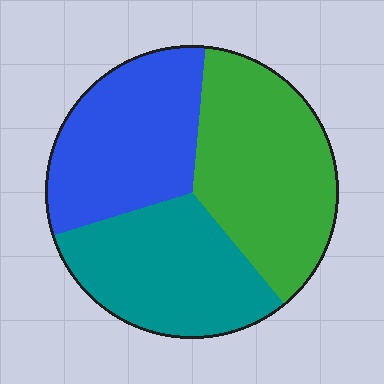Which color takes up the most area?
Green, at roughly 35%.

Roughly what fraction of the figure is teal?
Teal covers 31% of the figure.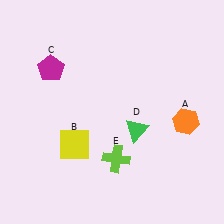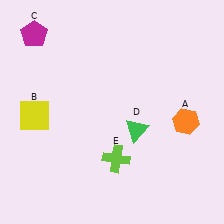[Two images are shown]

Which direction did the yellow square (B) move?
The yellow square (B) moved left.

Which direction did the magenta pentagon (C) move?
The magenta pentagon (C) moved up.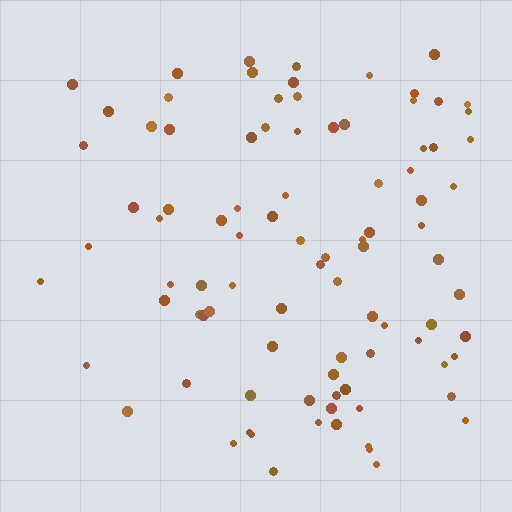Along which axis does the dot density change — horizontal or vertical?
Horizontal.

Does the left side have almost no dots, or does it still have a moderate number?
Still a moderate number, just noticeably fewer than the right.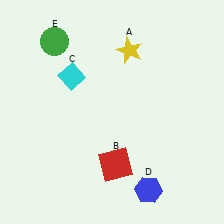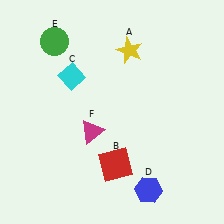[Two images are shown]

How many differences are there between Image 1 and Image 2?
There is 1 difference between the two images.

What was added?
A magenta triangle (F) was added in Image 2.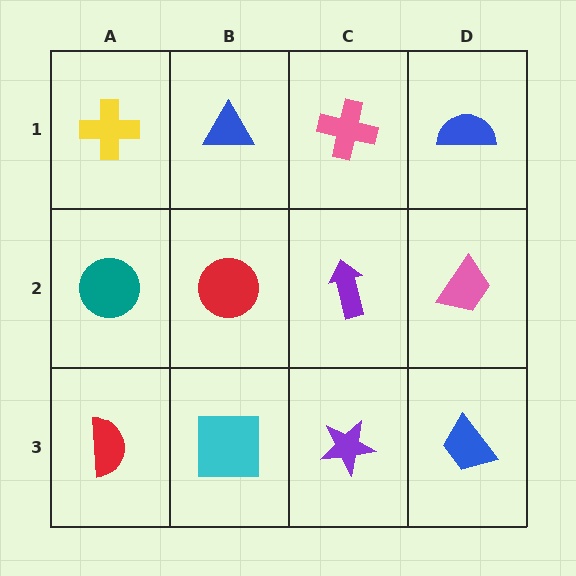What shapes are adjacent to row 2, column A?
A yellow cross (row 1, column A), a red semicircle (row 3, column A), a red circle (row 2, column B).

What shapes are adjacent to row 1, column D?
A pink trapezoid (row 2, column D), a pink cross (row 1, column C).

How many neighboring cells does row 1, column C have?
3.